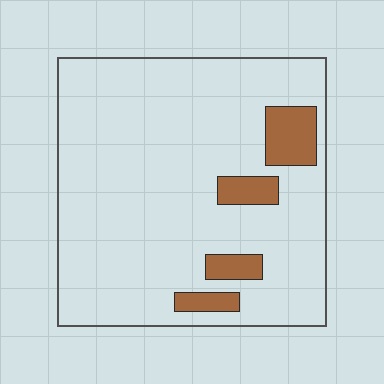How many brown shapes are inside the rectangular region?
4.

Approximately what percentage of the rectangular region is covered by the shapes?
Approximately 10%.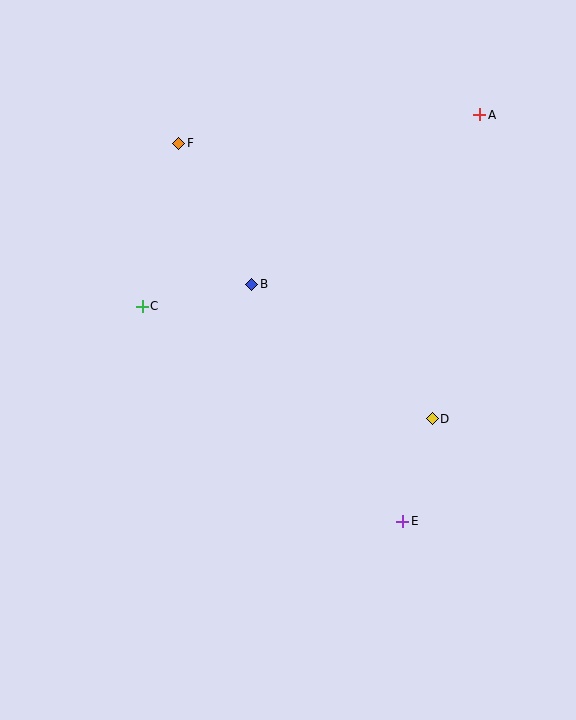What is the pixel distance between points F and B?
The distance between F and B is 159 pixels.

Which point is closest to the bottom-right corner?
Point E is closest to the bottom-right corner.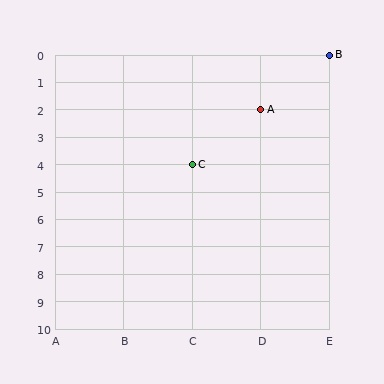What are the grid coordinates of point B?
Point B is at grid coordinates (E, 0).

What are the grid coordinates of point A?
Point A is at grid coordinates (D, 2).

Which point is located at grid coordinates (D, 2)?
Point A is at (D, 2).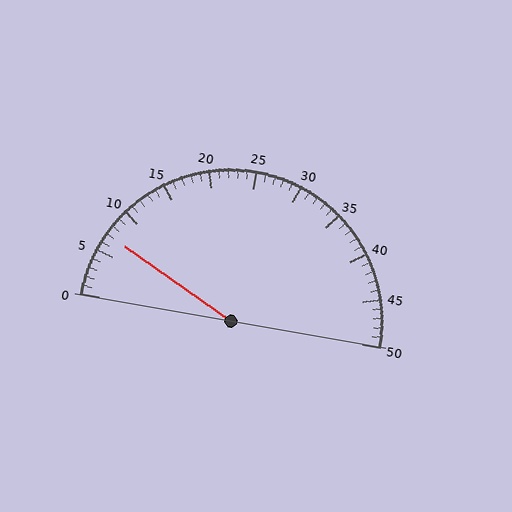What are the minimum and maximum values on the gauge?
The gauge ranges from 0 to 50.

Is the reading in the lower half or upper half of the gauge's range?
The reading is in the lower half of the range (0 to 50).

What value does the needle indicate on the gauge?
The needle indicates approximately 7.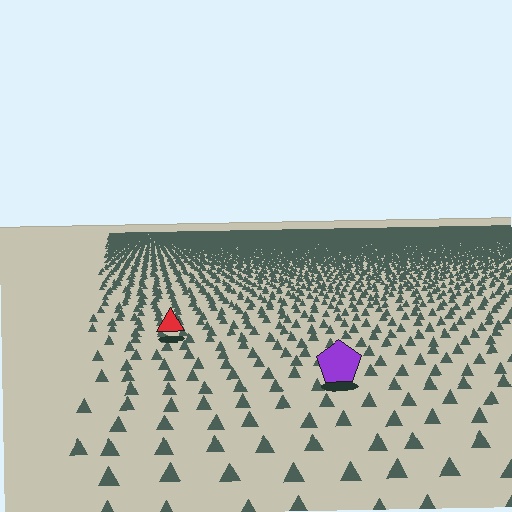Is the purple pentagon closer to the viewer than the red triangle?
Yes. The purple pentagon is closer — you can tell from the texture gradient: the ground texture is coarser near it.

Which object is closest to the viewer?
The purple pentagon is closest. The texture marks near it are larger and more spread out.